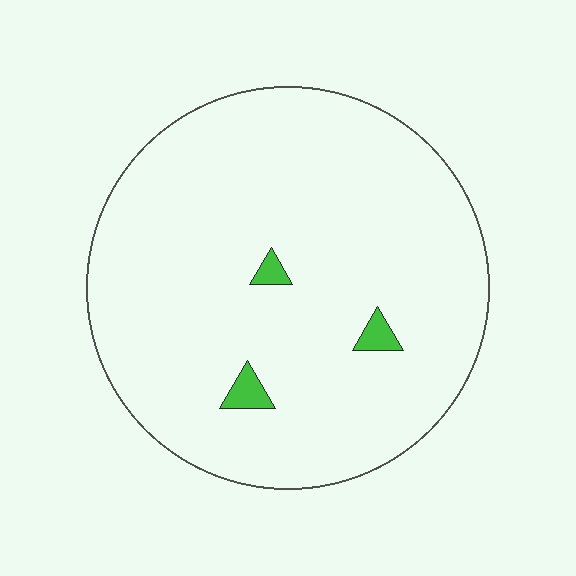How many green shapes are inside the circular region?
3.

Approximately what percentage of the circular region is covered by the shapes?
Approximately 5%.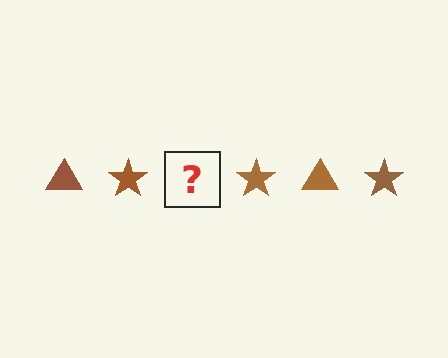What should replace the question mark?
The question mark should be replaced with a brown triangle.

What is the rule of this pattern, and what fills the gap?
The rule is that the pattern cycles through triangle, star shapes in brown. The gap should be filled with a brown triangle.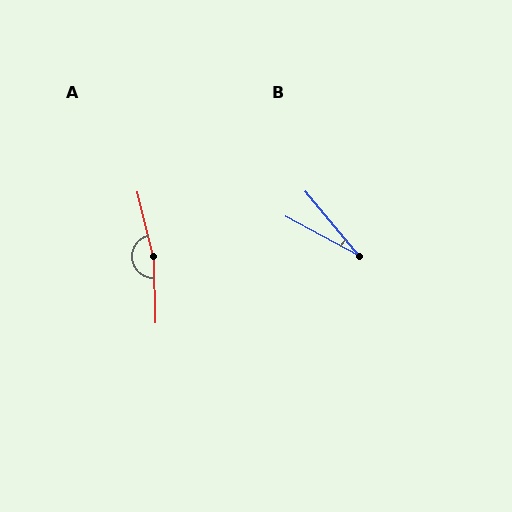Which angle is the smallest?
B, at approximately 22 degrees.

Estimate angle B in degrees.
Approximately 22 degrees.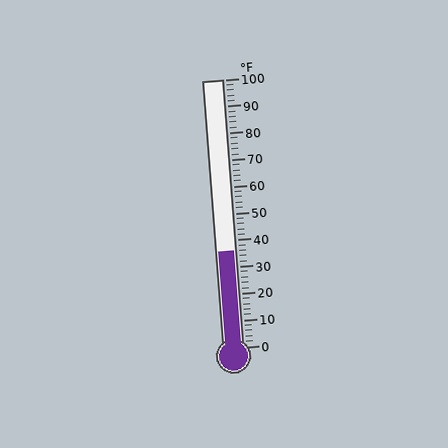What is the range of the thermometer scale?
The thermometer scale ranges from 0°F to 100°F.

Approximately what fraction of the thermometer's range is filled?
The thermometer is filled to approximately 35% of its range.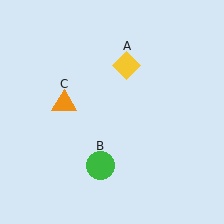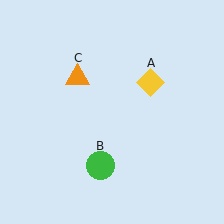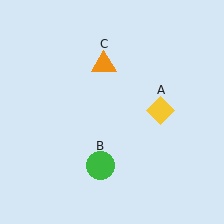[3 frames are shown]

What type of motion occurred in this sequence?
The yellow diamond (object A), orange triangle (object C) rotated clockwise around the center of the scene.